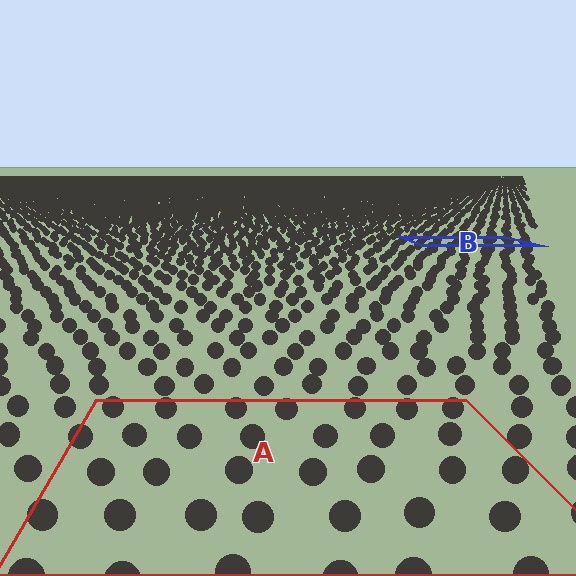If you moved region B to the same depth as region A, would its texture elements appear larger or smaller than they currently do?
They would appear larger. At a closer depth, the same texture elements are projected at a bigger on-screen size.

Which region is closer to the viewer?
Region A is closer. The texture elements there are larger and more spread out.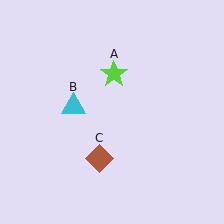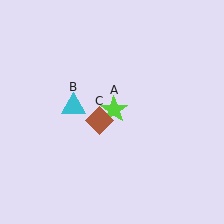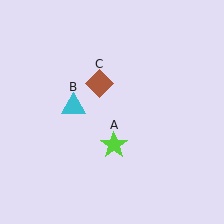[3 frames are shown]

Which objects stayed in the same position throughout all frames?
Cyan triangle (object B) remained stationary.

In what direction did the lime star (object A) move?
The lime star (object A) moved down.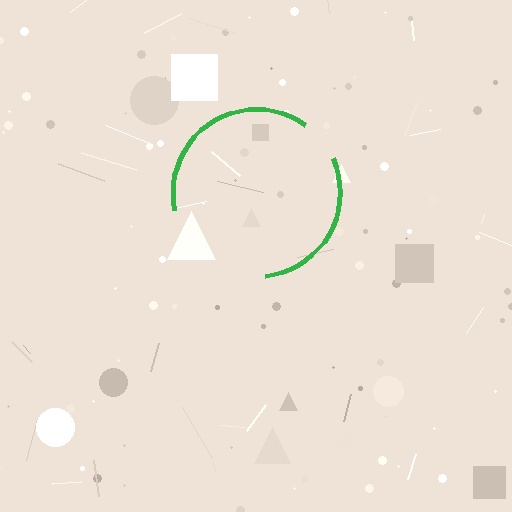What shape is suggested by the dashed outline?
The dashed outline suggests a circle.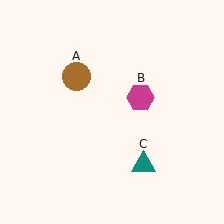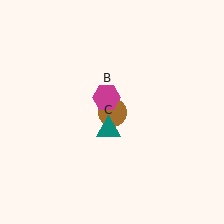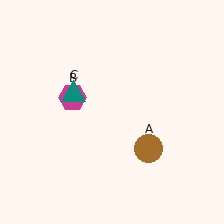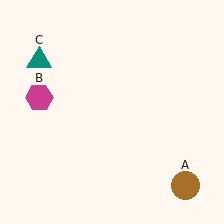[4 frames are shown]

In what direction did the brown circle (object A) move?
The brown circle (object A) moved down and to the right.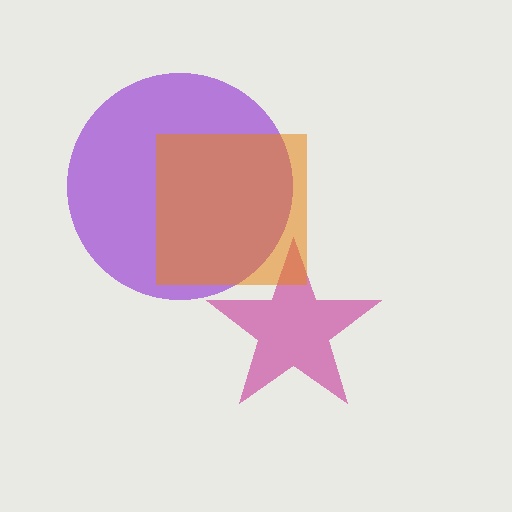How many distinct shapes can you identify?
There are 3 distinct shapes: a magenta star, a purple circle, an orange square.